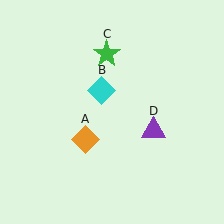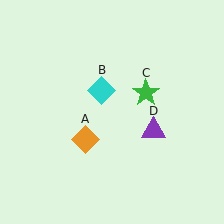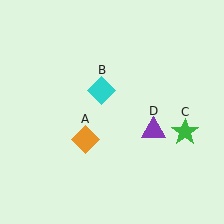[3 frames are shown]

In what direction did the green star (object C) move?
The green star (object C) moved down and to the right.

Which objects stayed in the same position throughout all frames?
Orange diamond (object A) and cyan diamond (object B) and purple triangle (object D) remained stationary.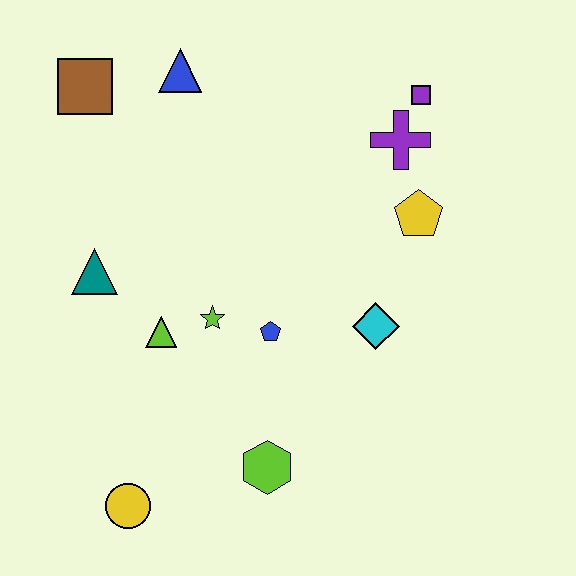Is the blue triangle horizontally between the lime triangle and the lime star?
Yes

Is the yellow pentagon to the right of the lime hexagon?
Yes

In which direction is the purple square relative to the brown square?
The purple square is to the right of the brown square.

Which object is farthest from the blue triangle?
The yellow circle is farthest from the blue triangle.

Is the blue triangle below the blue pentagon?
No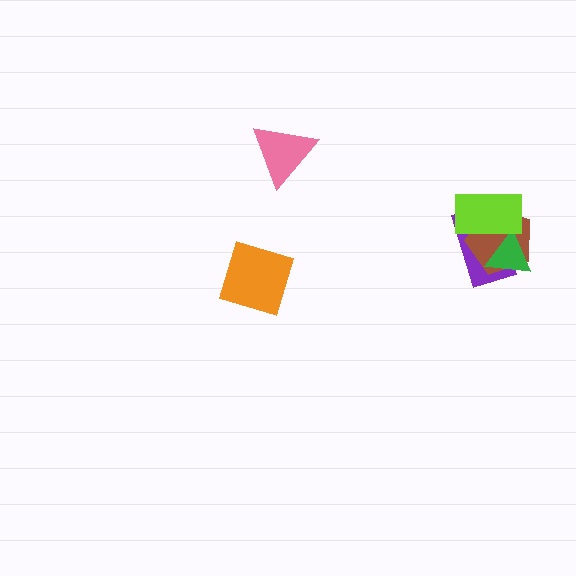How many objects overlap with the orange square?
0 objects overlap with the orange square.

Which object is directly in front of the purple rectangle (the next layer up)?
The brown pentagon is directly in front of the purple rectangle.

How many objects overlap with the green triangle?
3 objects overlap with the green triangle.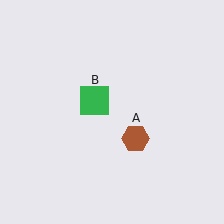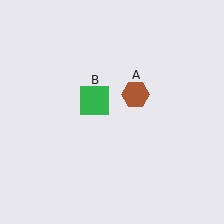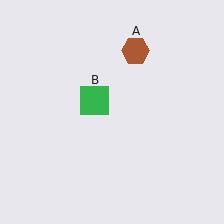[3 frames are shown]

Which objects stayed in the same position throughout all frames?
Green square (object B) remained stationary.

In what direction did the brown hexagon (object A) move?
The brown hexagon (object A) moved up.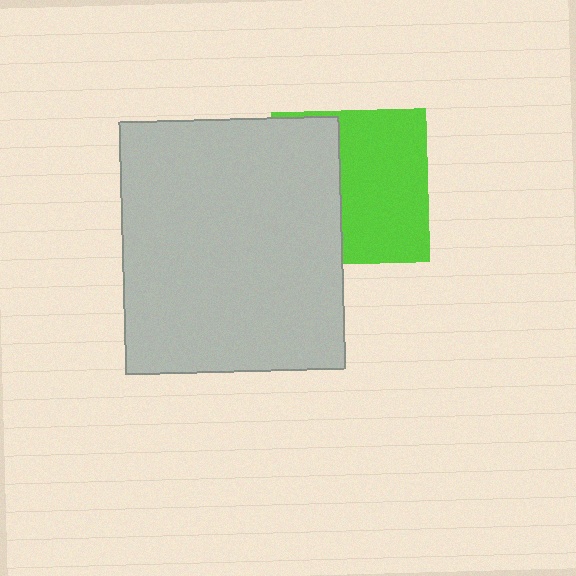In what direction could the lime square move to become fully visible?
The lime square could move right. That would shift it out from behind the light gray rectangle entirely.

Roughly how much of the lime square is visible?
About half of it is visible (roughly 58%).